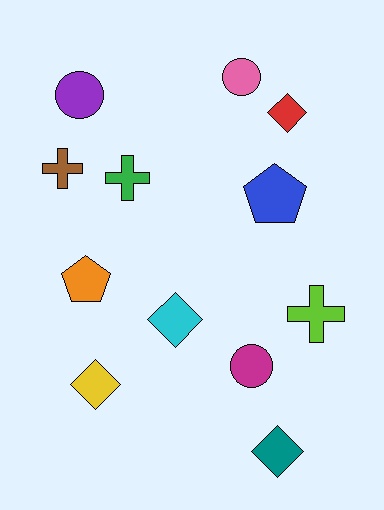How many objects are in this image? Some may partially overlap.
There are 12 objects.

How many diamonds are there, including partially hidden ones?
There are 4 diamonds.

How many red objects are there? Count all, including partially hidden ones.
There is 1 red object.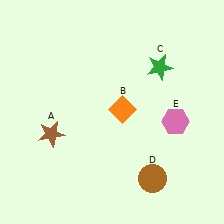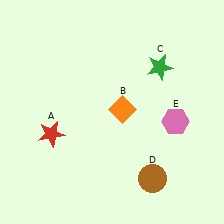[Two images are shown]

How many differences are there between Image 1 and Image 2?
There is 1 difference between the two images.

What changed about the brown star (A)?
In Image 1, A is brown. In Image 2, it changed to red.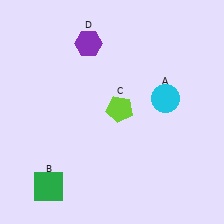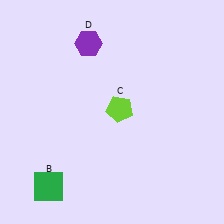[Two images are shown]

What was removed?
The cyan circle (A) was removed in Image 2.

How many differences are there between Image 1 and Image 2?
There is 1 difference between the two images.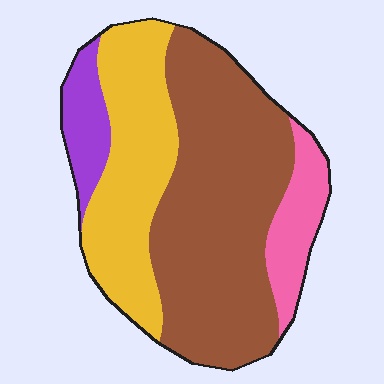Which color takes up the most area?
Brown, at roughly 50%.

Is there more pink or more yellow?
Yellow.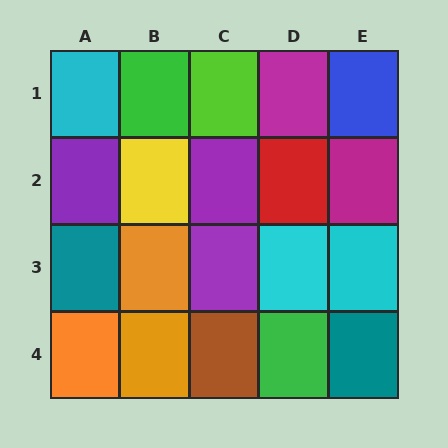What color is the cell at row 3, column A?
Teal.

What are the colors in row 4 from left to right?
Orange, orange, brown, green, teal.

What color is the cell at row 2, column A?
Purple.